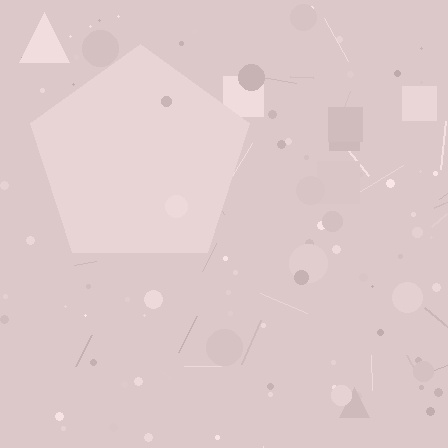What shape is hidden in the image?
A pentagon is hidden in the image.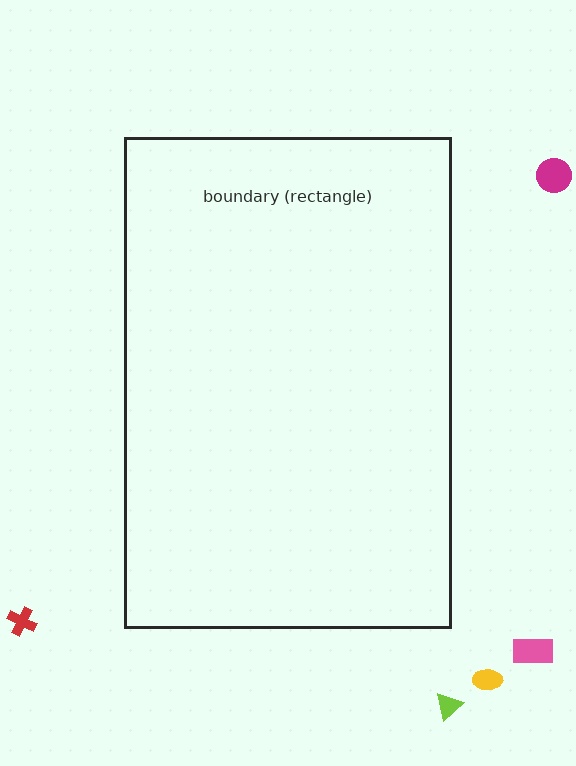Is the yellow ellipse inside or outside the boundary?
Outside.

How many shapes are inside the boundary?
0 inside, 5 outside.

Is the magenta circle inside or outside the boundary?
Outside.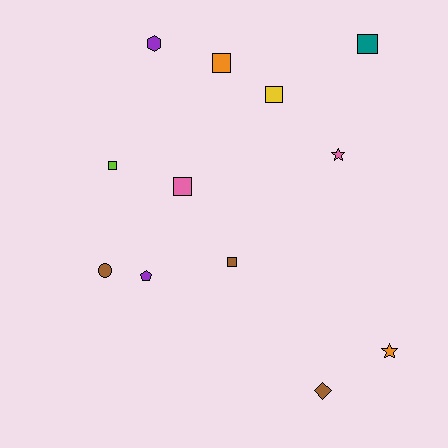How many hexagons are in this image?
There is 1 hexagon.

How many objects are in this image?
There are 12 objects.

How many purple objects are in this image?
There are 2 purple objects.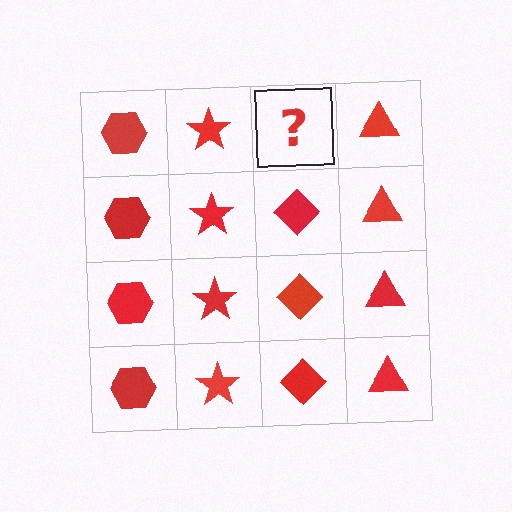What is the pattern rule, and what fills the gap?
The rule is that each column has a consistent shape. The gap should be filled with a red diamond.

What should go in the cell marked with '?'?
The missing cell should contain a red diamond.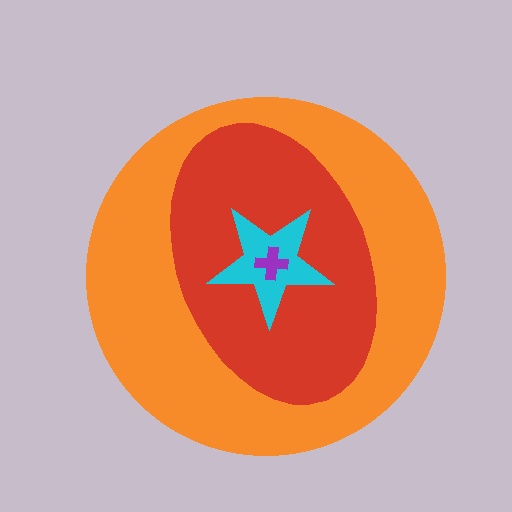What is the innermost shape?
The purple cross.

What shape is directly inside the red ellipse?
The cyan star.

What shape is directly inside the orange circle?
The red ellipse.